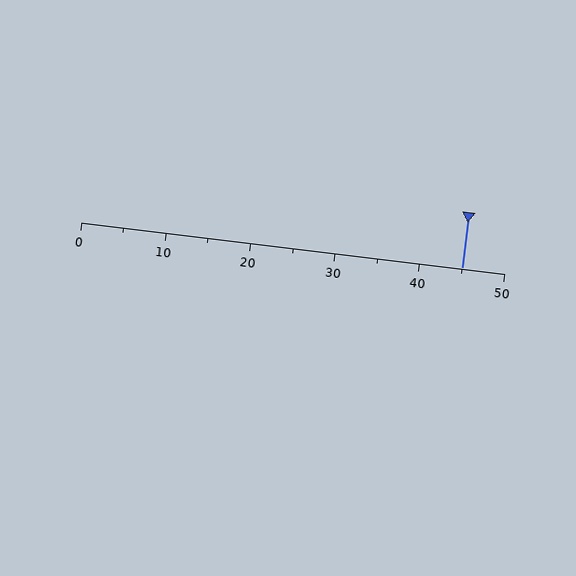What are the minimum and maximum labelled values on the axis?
The axis runs from 0 to 50.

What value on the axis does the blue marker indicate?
The marker indicates approximately 45.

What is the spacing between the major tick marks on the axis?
The major ticks are spaced 10 apart.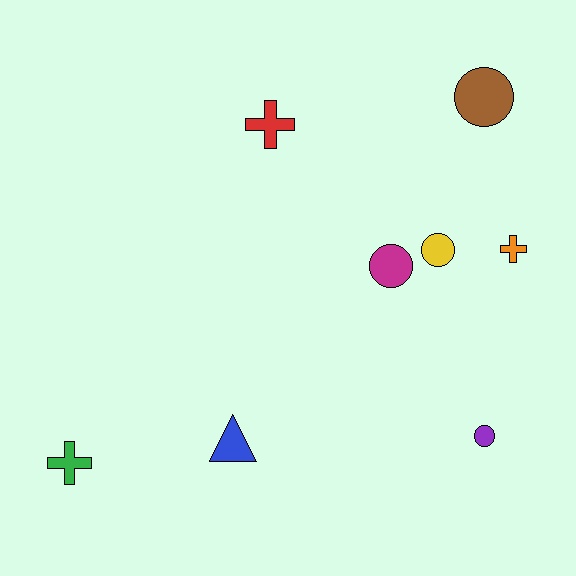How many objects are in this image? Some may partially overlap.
There are 8 objects.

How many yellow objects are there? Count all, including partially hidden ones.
There is 1 yellow object.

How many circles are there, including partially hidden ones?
There are 4 circles.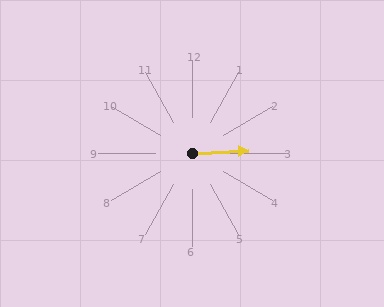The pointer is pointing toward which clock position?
Roughly 3 o'clock.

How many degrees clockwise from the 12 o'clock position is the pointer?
Approximately 87 degrees.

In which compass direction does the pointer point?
East.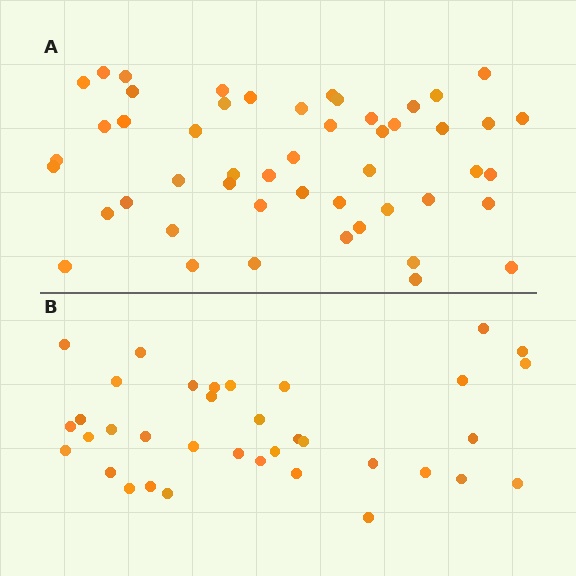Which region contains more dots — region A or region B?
Region A (the top region) has more dots.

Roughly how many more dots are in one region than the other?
Region A has approximately 15 more dots than region B.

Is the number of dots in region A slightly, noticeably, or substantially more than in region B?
Region A has noticeably more, but not dramatically so. The ratio is roughly 1.4 to 1.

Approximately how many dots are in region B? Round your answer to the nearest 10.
About 40 dots. (The exact count is 36, which rounds to 40.)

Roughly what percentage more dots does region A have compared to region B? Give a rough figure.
About 40% more.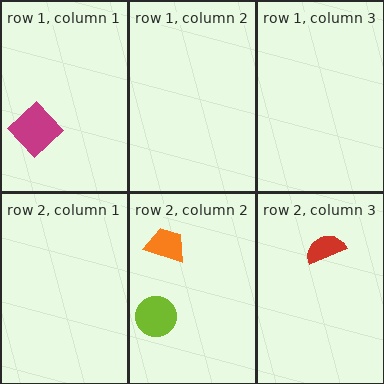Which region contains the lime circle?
The row 2, column 2 region.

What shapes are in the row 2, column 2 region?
The orange trapezoid, the lime circle.